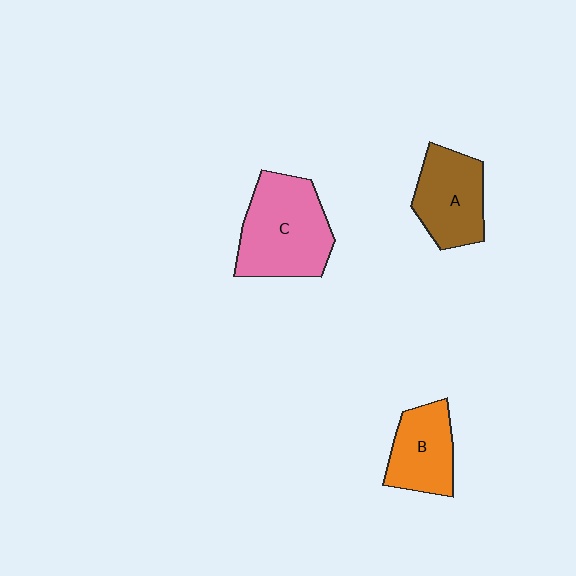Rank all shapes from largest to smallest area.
From largest to smallest: C (pink), A (brown), B (orange).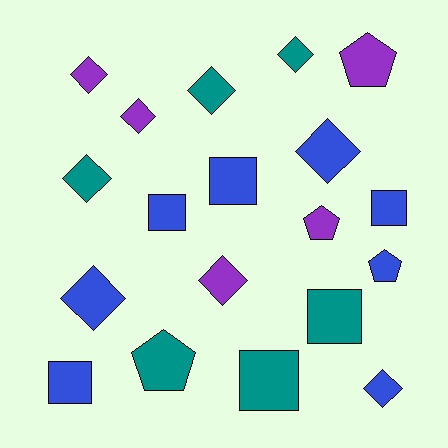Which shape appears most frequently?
Diamond, with 9 objects.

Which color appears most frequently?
Blue, with 8 objects.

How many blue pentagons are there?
There is 1 blue pentagon.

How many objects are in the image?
There are 19 objects.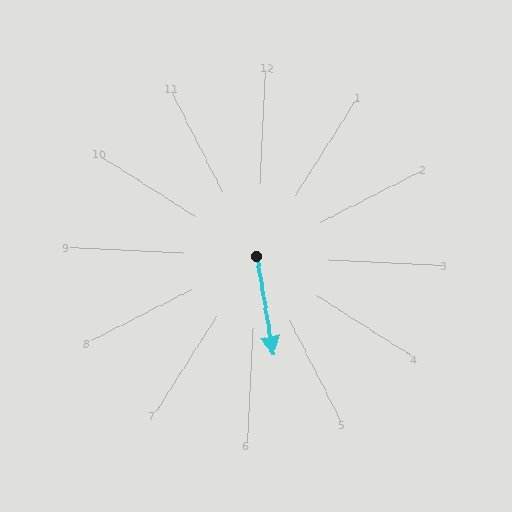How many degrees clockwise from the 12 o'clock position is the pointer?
Approximately 167 degrees.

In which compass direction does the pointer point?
South.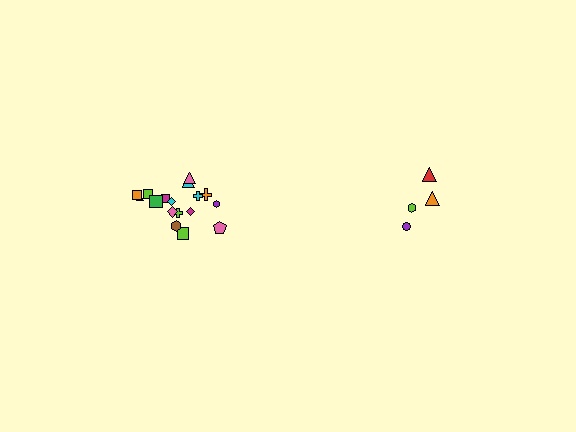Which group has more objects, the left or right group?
The left group.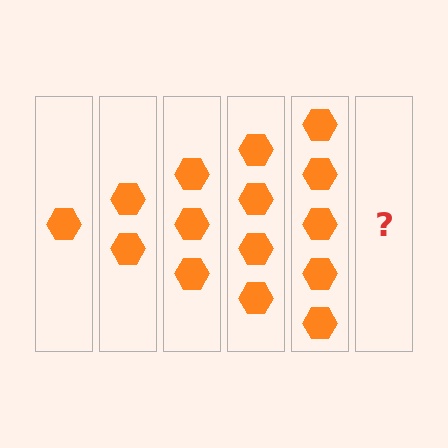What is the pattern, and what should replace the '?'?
The pattern is that each step adds one more hexagon. The '?' should be 6 hexagons.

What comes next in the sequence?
The next element should be 6 hexagons.